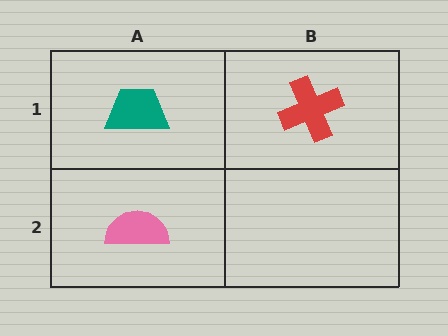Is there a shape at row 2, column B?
No, that cell is empty.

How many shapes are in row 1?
2 shapes.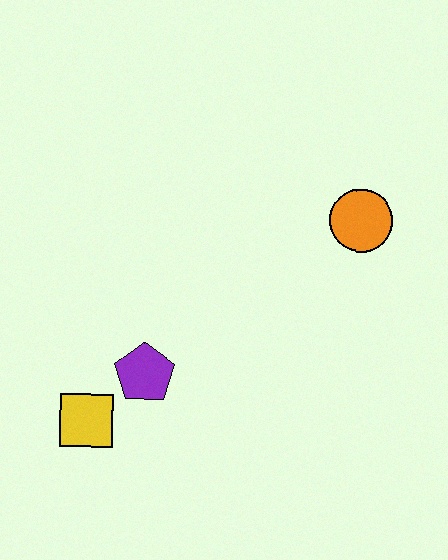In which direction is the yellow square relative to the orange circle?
The yellow square is to the left of the orange circle.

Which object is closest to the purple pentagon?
The yellow square is closest to the purple pentagon.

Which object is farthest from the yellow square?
The orange circle is farthest from the yellow square.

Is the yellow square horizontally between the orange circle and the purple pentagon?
No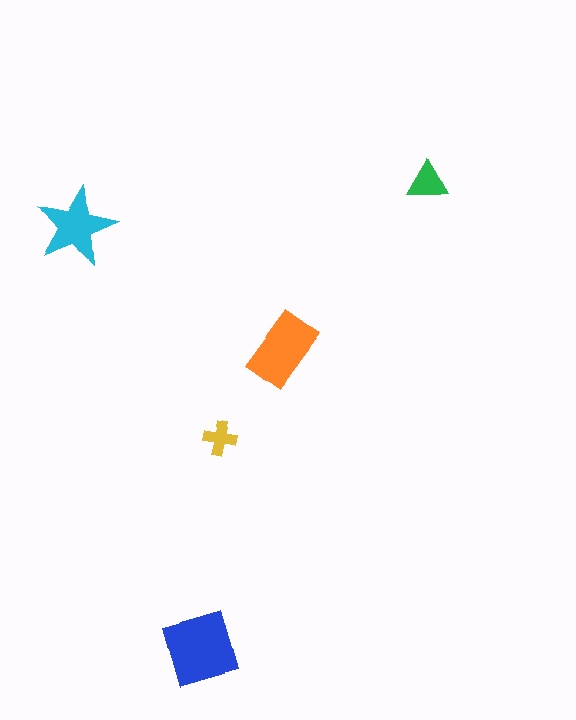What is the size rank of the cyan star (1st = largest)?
3rd.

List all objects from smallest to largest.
The yellow cross, the green triangle, the cyan star, the orange rectangle, the blue diamond.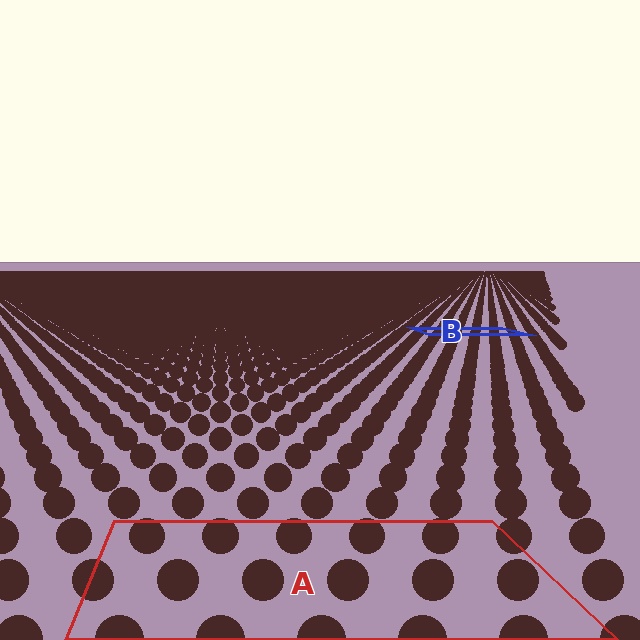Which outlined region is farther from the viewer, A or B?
Region B is farther from the viewer — the texture elements inside it appear smaller and more densely packed.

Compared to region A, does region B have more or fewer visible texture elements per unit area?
Region B has more texture elements per unit area — they are packed more densely because it is farther away.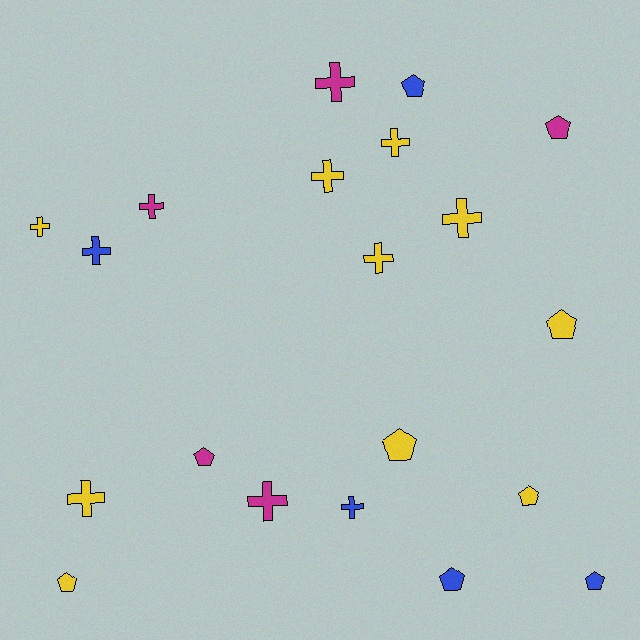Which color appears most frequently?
Yellow, with 10 objects.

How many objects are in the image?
There are 20 objects.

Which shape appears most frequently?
Cross, with 11 objects.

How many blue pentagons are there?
There are 3 blue pentagons.